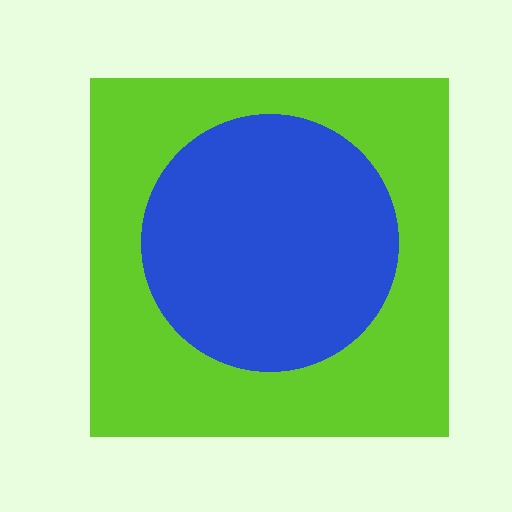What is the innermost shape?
The blue circle.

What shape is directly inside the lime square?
The blue circle.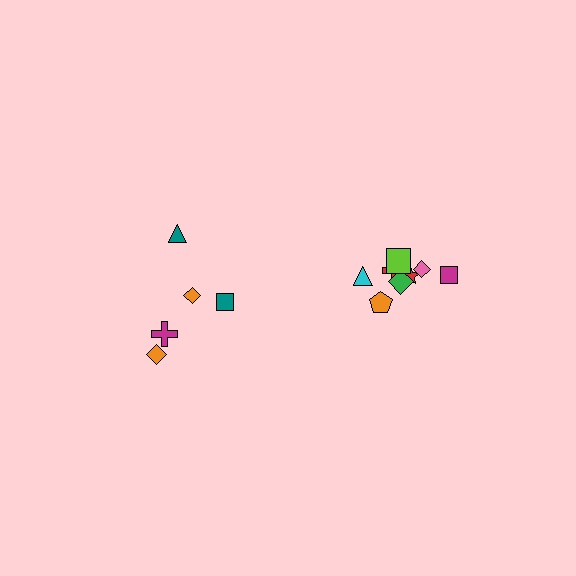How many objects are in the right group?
There are 8 objects.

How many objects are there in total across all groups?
There are 13 objects.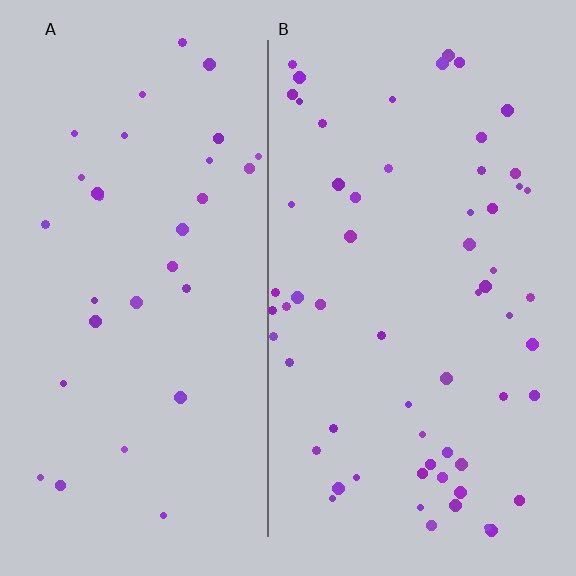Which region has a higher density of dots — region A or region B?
B (the right).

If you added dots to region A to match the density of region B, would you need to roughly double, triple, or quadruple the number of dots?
Approximately double.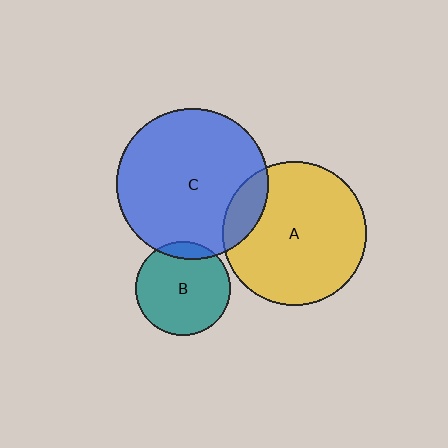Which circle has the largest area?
Circle C (blue).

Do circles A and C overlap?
Yes.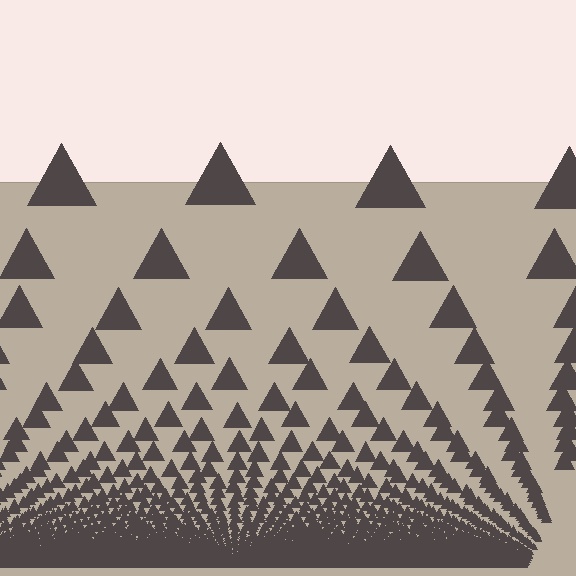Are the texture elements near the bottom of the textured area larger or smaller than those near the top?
Smaller. The gradient is inverted — elements near the bottom are smaller and denser.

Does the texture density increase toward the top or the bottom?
Density increases toward the bottom.